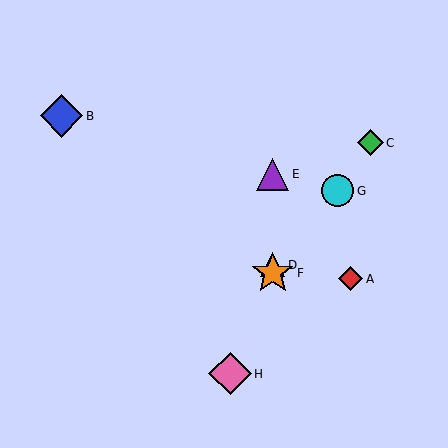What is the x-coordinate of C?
Object C is at x≈370.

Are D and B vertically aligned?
No, D is at x≈273 and B is at x≈62.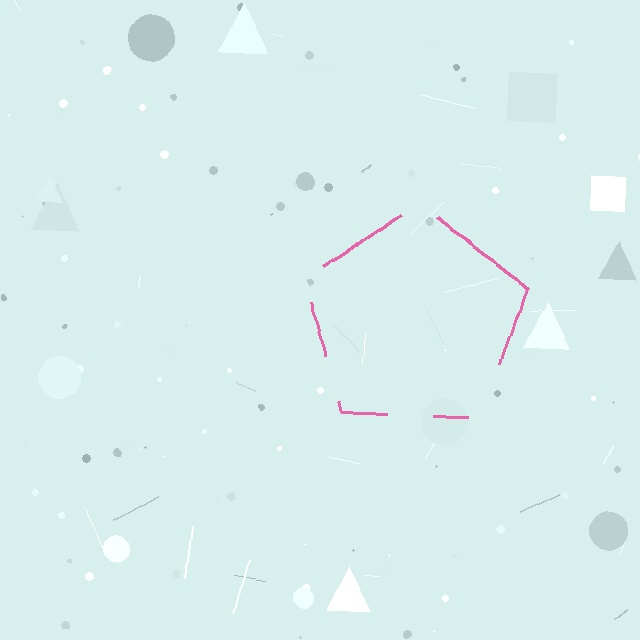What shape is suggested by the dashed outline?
The dashed outline suggests a pentagon.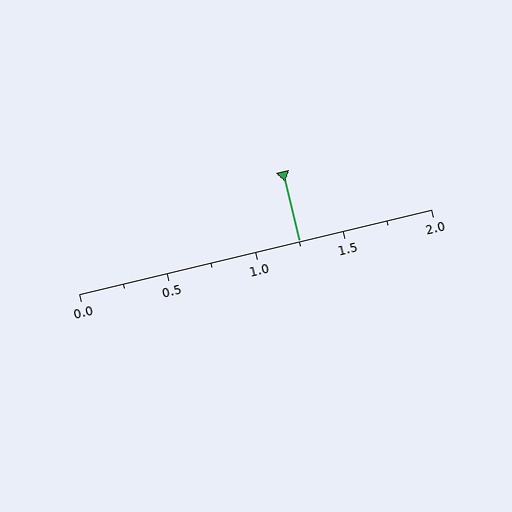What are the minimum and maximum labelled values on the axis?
The axis runs from 0.0 to 2.0.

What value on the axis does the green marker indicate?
The marker indicates approximately 1.25.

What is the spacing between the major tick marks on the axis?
The major ticks are spaced 0.5 apart.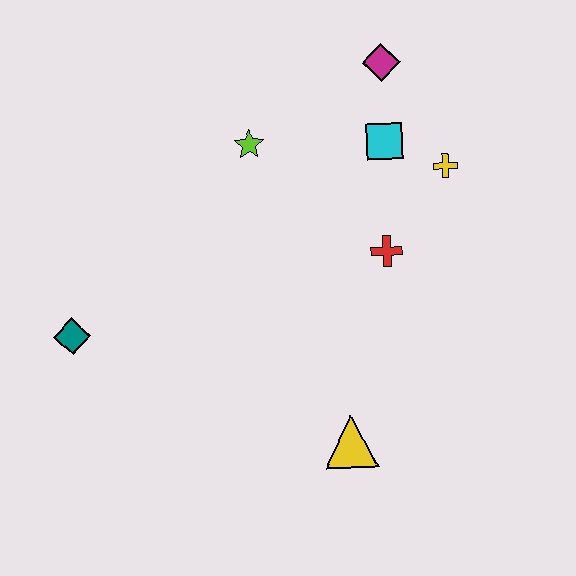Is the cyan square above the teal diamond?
Yes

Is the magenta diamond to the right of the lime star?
Yes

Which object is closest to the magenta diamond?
The cyan square is closest to the magenta diamond.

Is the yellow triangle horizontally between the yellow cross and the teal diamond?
Yes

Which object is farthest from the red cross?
The teal diamond is farthest from the red cross.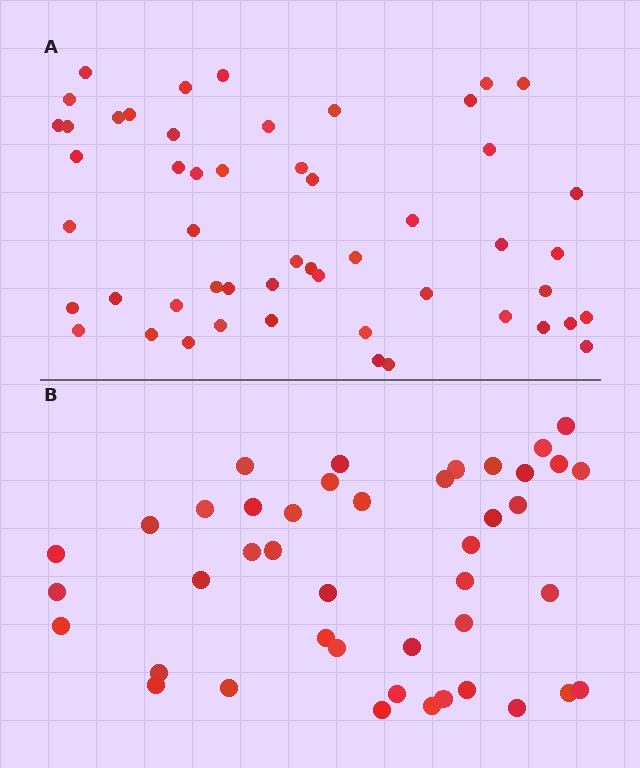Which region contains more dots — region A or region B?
Region A (the top region) has more dots.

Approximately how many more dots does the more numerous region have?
Region A has roughly 8 or so more dots than region B.